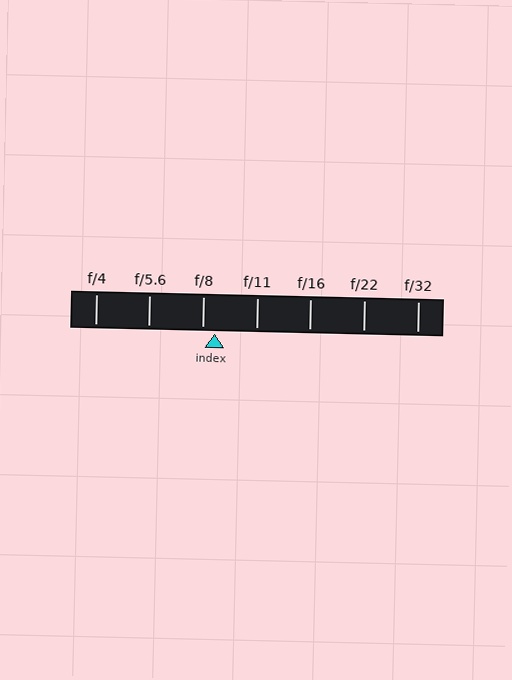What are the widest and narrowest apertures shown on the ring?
The widest aperture shown is f/4 and the narrowest is f/32.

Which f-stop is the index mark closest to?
The index mark is closest to f/8.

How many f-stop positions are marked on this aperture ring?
There are 7 f-stop positions marked.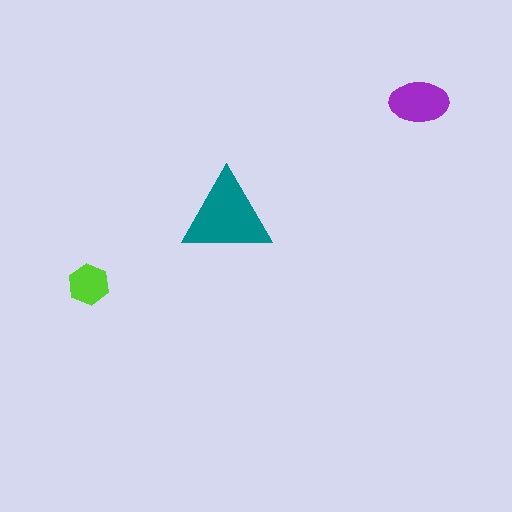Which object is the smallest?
The lime hexagon.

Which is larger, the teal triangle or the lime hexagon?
The teal triangle.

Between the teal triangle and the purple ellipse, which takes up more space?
The teal triangle.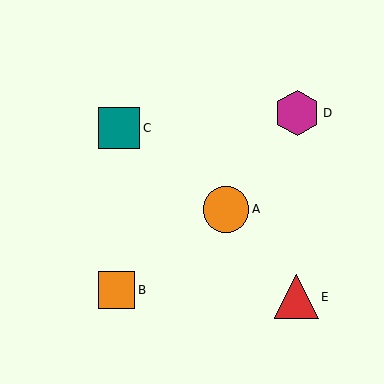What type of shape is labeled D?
Shape D is a magenta hexagon.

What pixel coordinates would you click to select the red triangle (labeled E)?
Click at (296, 297) to select the red triangle E.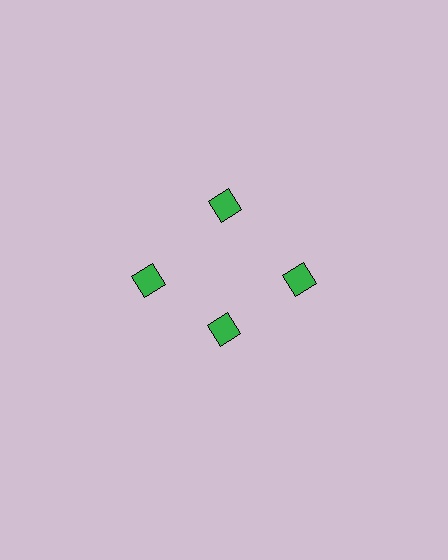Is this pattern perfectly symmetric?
No. The 4 green diamonds are arranged in a ring, but one element near the 6 o'clock position is pulled inward toward the center, breaking the 4-fold rotational symmetry.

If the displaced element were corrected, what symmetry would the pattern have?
It would have 4-fold rotational symmetry — the pattern would map onto itself every 90 degrees.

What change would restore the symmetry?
The symmetry would be restored by moving it outward, back onto the ring so that all 4 diamonds sit at equal angles and equal distance from the center.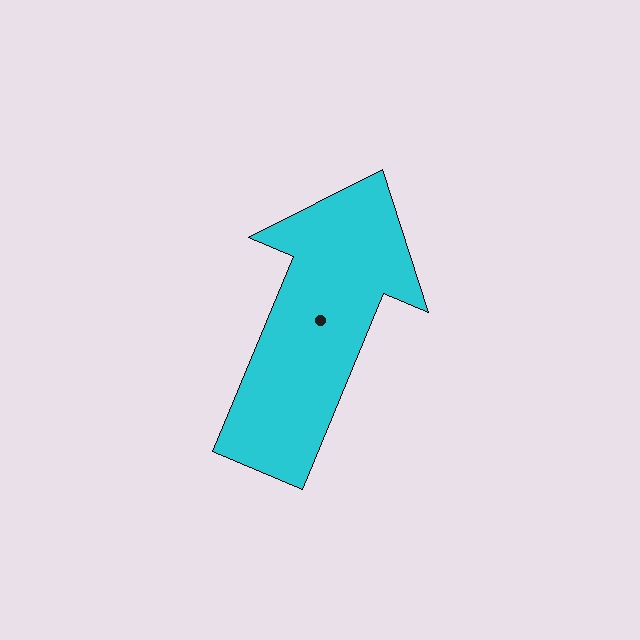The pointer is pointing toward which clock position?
Roughly 1 o'clock.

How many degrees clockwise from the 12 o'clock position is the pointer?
Approximately 22 degrees.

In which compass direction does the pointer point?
North.